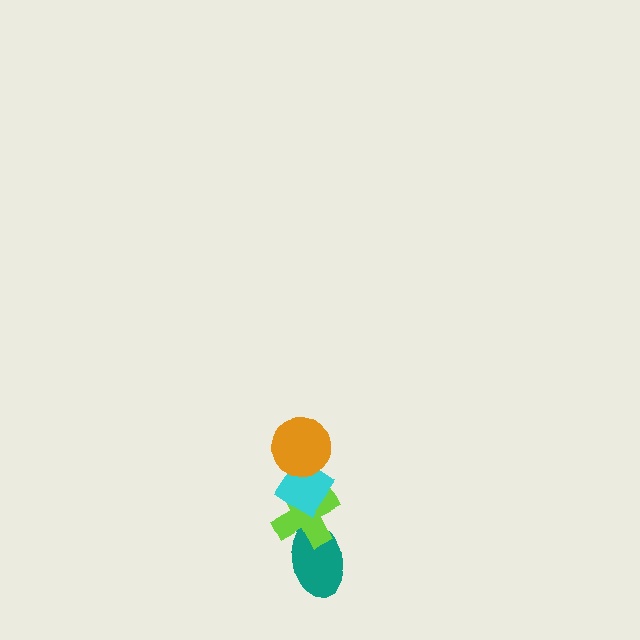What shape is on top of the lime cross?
The cyan diamond is on top of the lime cross.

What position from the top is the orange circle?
The orange circle is 1st from the top.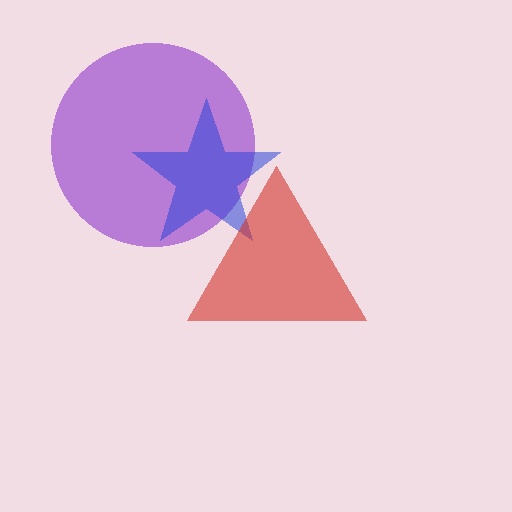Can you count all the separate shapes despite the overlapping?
Yes, there are 3 separate shapes.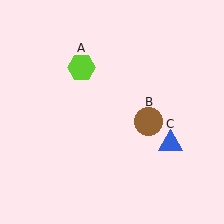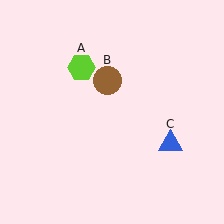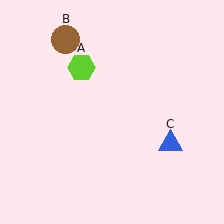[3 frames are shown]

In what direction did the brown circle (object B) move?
The brown circle (object B) moved up and to the left.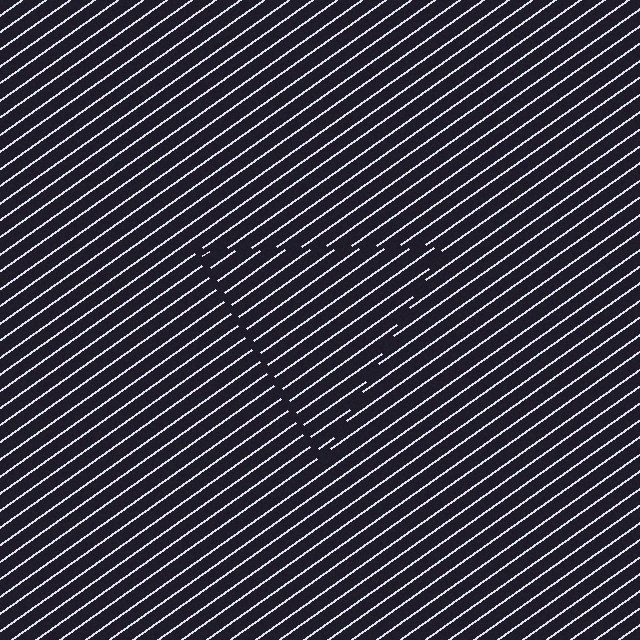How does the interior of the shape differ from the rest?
The interior of the shape contains the same grating, shifted by half a period — the contour is defined by the phase discontinuity where line-ends from the inner and outer gratings abut.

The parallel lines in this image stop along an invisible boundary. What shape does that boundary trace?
An illusory triangle. The interior of the shape contains the same grating, shifted by half a period — the contour is defined by the phase discontinuity where line-ends from the inner and outer gratings abut.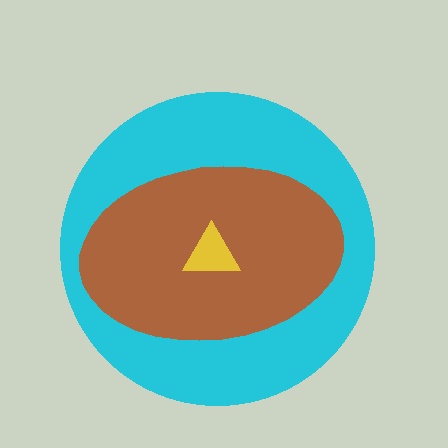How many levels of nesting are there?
3.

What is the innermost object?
The yellow triangle.